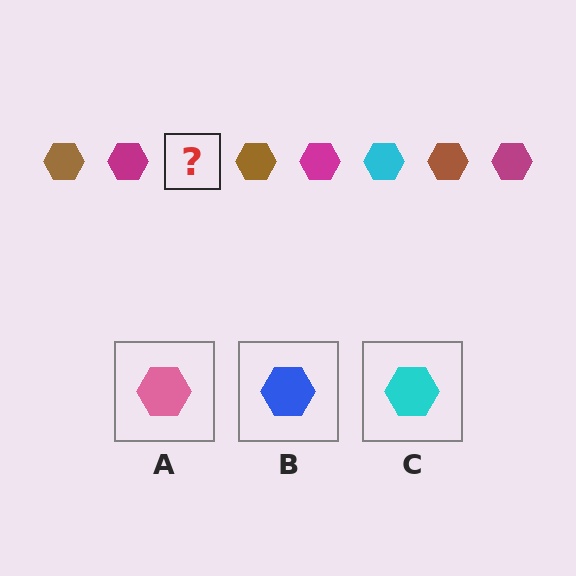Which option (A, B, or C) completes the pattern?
C.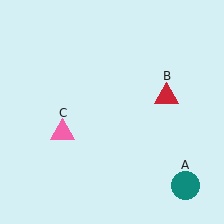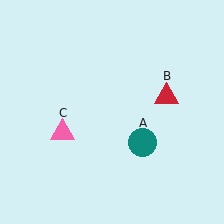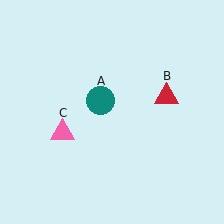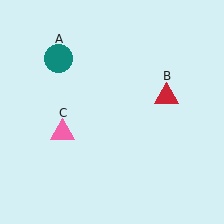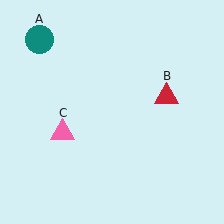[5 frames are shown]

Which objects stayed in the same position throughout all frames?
Red triangle (object B) and pink triangle (object C) remained stationary.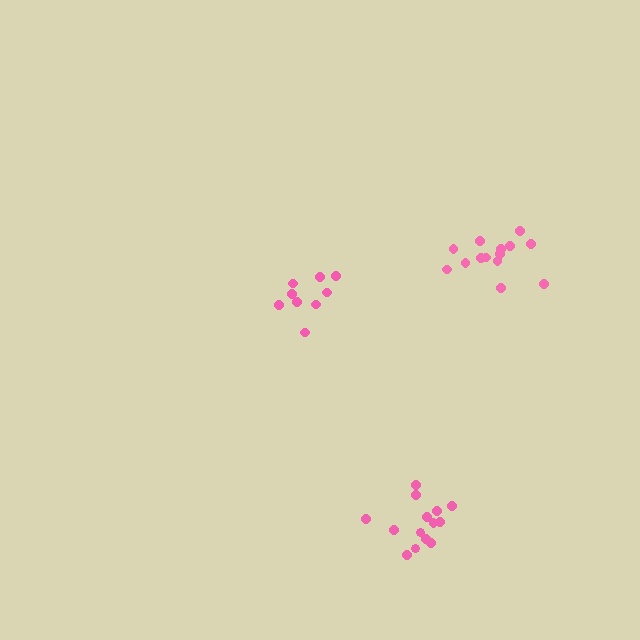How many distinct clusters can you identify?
There are 3 distinct clusters.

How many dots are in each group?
Group 1: 9 dots, Group 2: 14 dots, Group 3: 14 dots (37 total).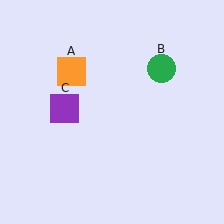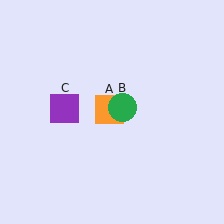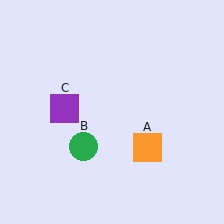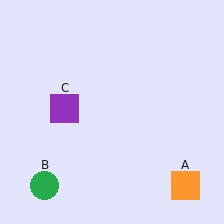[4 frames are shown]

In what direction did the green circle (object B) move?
The green circle (object B) moved down and to the left.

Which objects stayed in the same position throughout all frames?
Purple square (object C) remained stationary.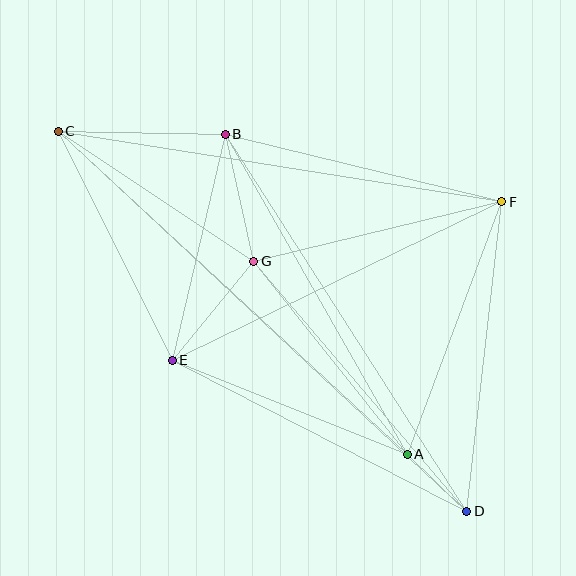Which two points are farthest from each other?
Points C and D are farthest from each other.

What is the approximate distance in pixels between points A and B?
The distance between A and B is approximately 368 pixels.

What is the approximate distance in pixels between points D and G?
The distance between D and G is approximately 328 pixels.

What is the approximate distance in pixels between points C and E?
The distance between C and E is approximately 256 pixels.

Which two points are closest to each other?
Points A and D are closest to each other.